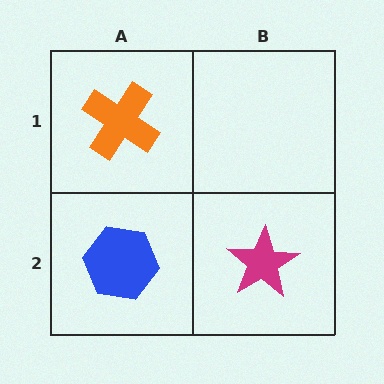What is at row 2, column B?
A magenta star.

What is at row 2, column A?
A blue hexagon.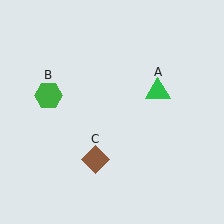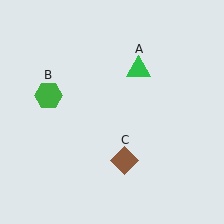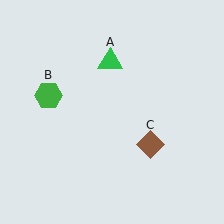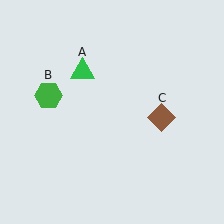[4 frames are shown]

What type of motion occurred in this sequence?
The green triangle (object A), brown diamond (object C) rotated counterclockwise around the center of the scene.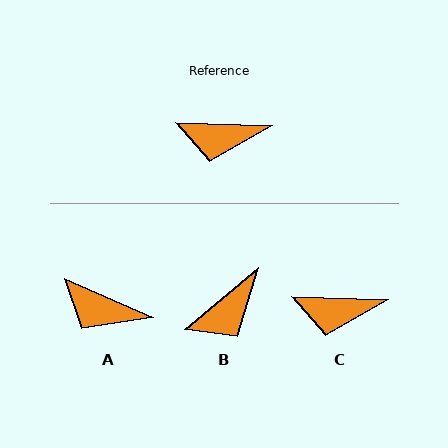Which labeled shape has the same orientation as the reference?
C.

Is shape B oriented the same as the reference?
No, it is off by about 42 degrees.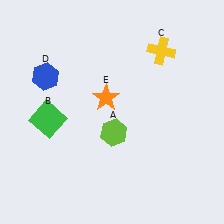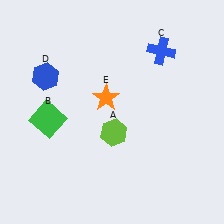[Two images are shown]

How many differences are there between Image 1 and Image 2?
There is 1 difference between the two images.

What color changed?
The cross (C) changed from yellow in Image 1 to blue in Image 2.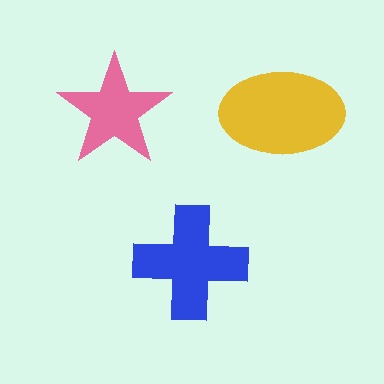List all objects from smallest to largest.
The pink star, the blue cross, the yellow ellipse.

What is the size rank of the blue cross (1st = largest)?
2nd.